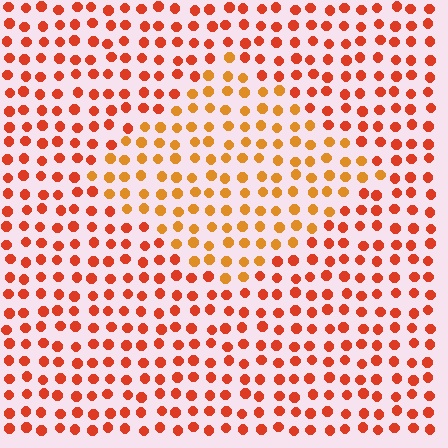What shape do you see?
I see a diamond.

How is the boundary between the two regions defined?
The boundary is defined purely by a slight shift in hue (about 27 degrees). Spacing, size, and orientation are identical on both sides.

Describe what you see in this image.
The image is filled with small red elements in a uniform arrangement. A diamond-shaped region is visible where the elements are tinted to a slightly different hue, forming a subtle color boundary.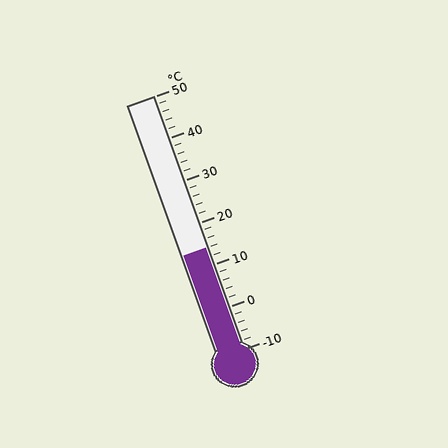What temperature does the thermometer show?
The thermometer shows approximately 14°C.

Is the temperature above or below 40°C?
The temperature is below 40°C.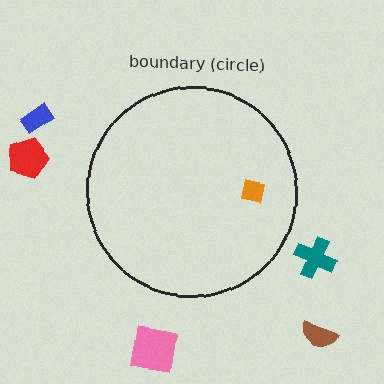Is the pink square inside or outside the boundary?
Outside.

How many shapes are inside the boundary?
1 inside, 5 outside.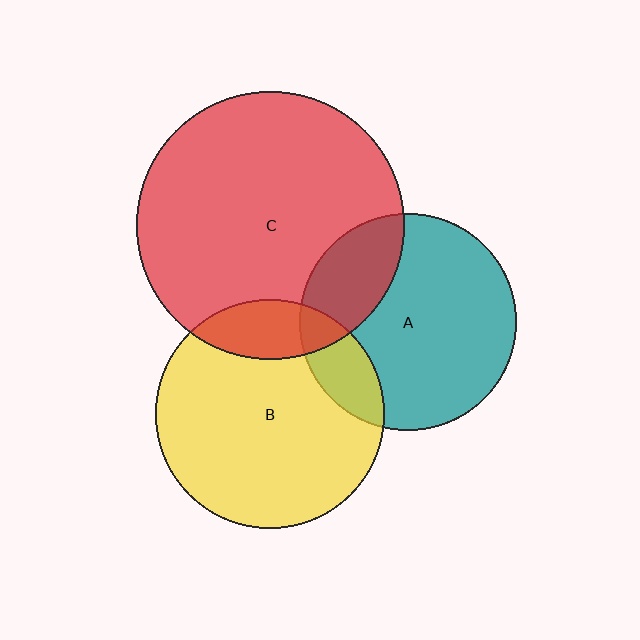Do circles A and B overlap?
Yes.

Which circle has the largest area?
Circle C (red).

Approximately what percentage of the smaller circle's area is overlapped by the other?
Approximately 15%.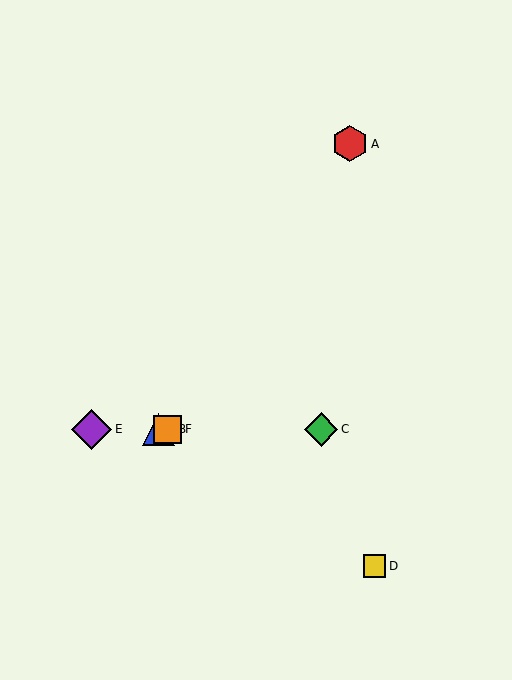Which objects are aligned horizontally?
Objects B, C, E, F are aligned horizontally.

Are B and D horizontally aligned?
No, B is at y≈429 and D is at y≈566.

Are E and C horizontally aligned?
Yes, both are at y≈429.